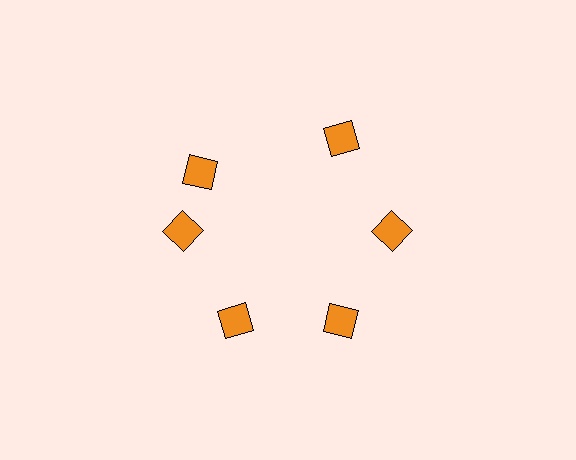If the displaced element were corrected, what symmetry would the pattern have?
It would have 6-fold rotational symmetry — the pattern would map onto itself every 60 degrees.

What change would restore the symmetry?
The symmetry would be restored by rotating it back into even spacing with its neighbors so that all 6 diamonds sit at equal angles and equal distance from the center.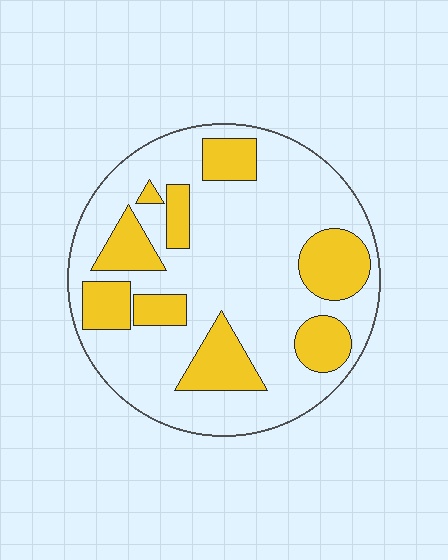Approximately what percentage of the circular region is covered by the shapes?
Approximately 30%.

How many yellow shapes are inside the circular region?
9.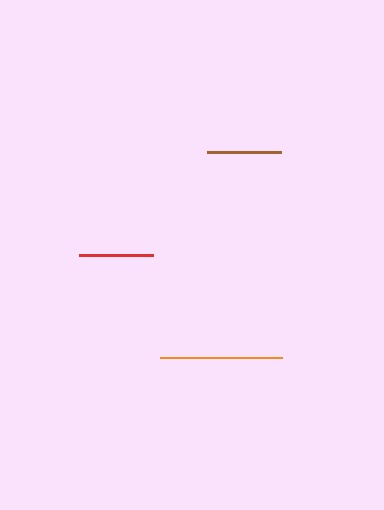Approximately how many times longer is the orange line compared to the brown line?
The orange line is approximately 1.6 times the length of the brown line.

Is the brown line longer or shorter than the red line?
The brown line is longer than the red line.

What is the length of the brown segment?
The brown segment is approximately 74 pixels long.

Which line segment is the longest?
The orange line is the longest at approximately 123 pixels.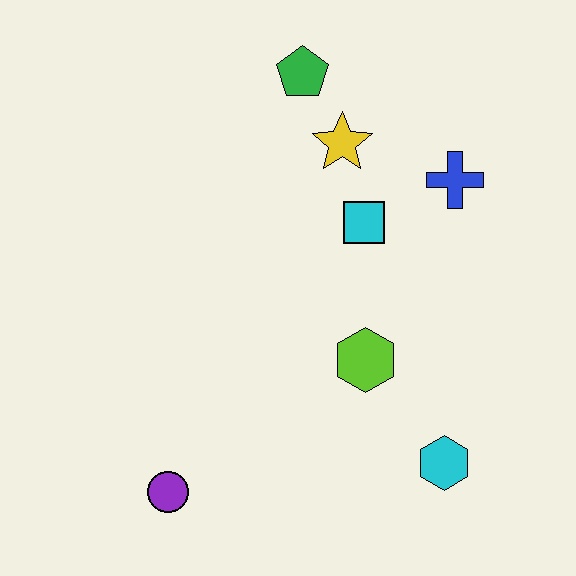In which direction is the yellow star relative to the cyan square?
The yellow star is above the cyan square.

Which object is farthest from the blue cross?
The purple circle is farthest from the blue cross.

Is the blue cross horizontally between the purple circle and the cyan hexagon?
No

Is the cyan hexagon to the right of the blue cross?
No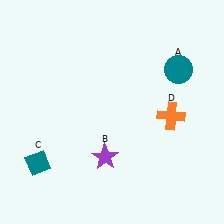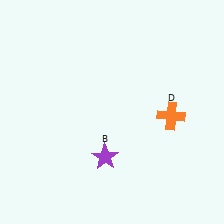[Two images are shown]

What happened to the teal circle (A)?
The teal circle (A) was removed in Image 2. It was in the top-right area of Image 1.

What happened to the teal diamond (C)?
The teal diamond (C) was removed in Image 2. It was in the bottom-left area of Image 1.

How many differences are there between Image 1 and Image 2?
There are 2 differences between the two images.